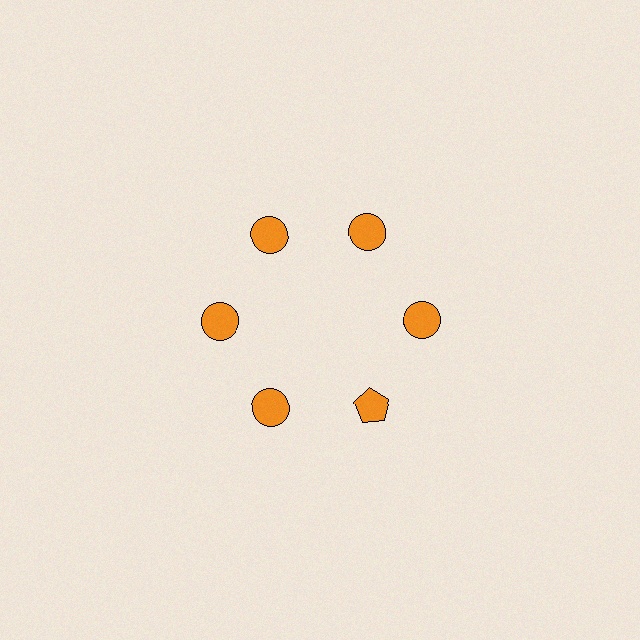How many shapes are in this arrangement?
There are 6 shapes arranged in a ring pattern.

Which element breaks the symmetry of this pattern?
The orange pentagon at roughly the 5 o'clock position breaks the symmetry. All other shapes are orange circles.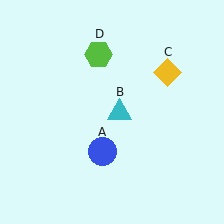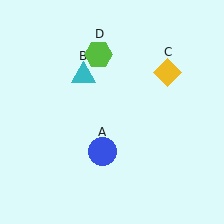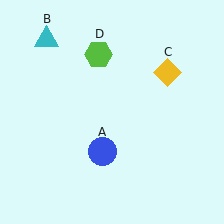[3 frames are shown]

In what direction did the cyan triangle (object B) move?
The cyan triangle (object B) moved up and to the left.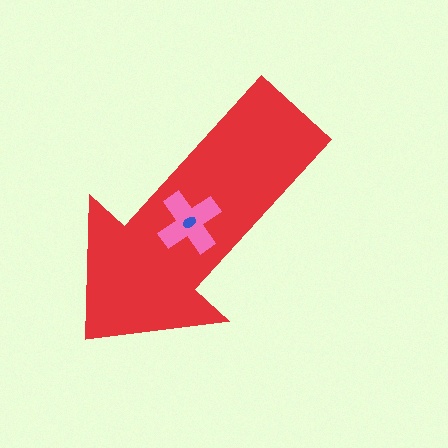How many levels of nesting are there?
3.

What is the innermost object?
The blue ellipse.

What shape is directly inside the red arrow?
The pink cross.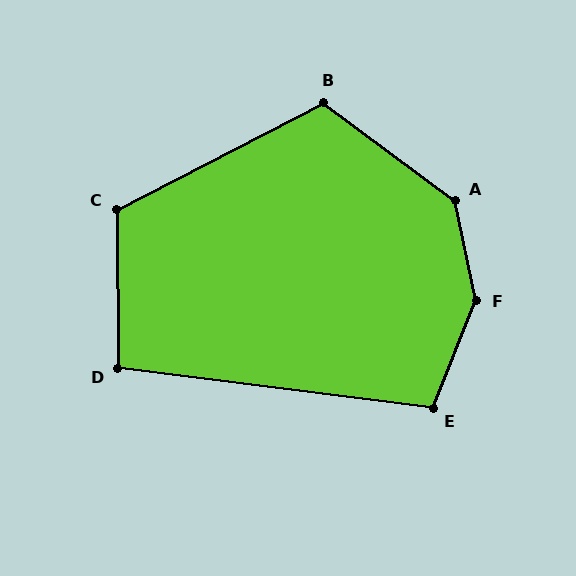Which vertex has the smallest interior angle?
D, at approximately 98 degrees.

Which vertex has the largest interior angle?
F, at approximately 146 degrees.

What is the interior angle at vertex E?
Approximately 105 degrees (obtuse).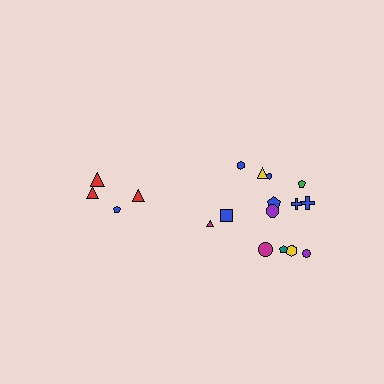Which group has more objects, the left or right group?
The right group.